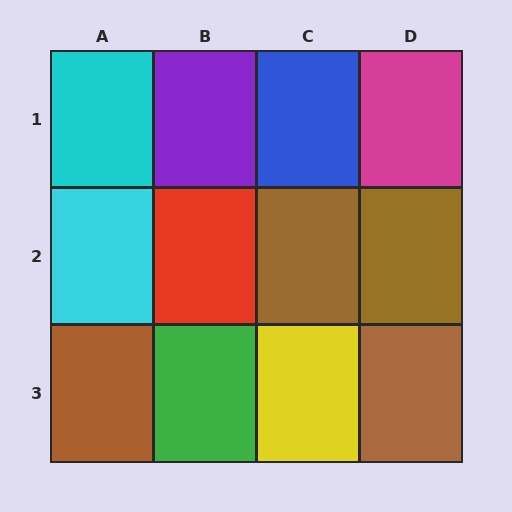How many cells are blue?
1 cell is blue.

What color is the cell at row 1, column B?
Purple.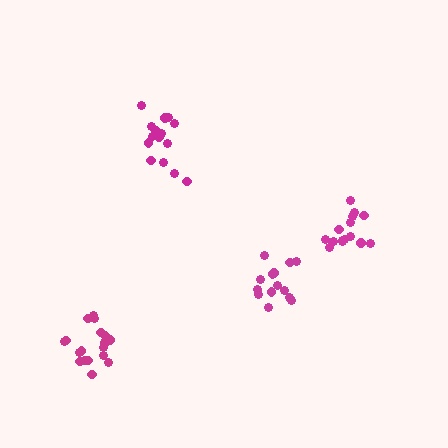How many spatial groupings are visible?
There are 4 spatial groupings.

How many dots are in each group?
Group 1: 15 dots, Group 2: 19 dots, Group 3: 14 dots, Group 4: 15 dots (63 total).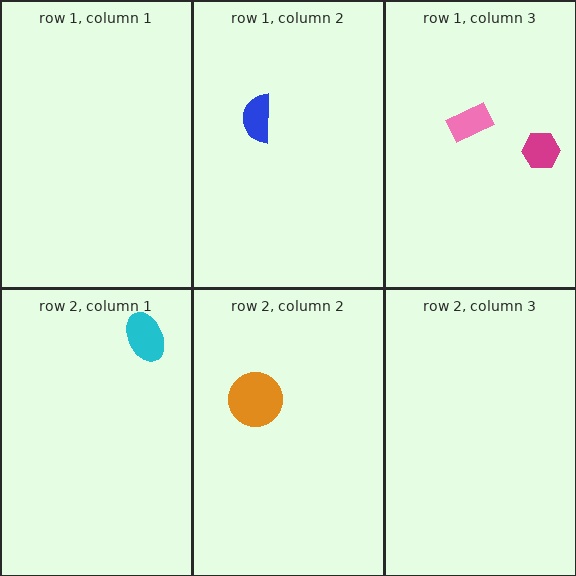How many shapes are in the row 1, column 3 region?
2.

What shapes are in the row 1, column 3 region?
The pink rectangle, the magenta hexagon.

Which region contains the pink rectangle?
The row 1, column 3 region.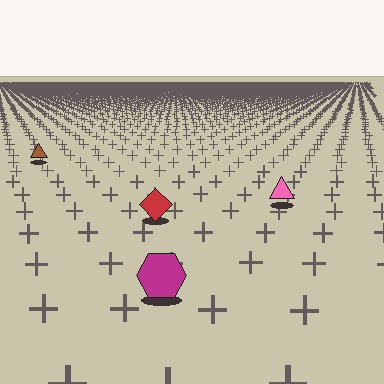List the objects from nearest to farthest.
From nearest to farthest: the magenta hexagon, the red diamond, the pink triangle, the brown triangle.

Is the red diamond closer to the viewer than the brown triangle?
Yes. The red diamond is closer — you can tell from the texture gradient: the ground texture is coarser near it.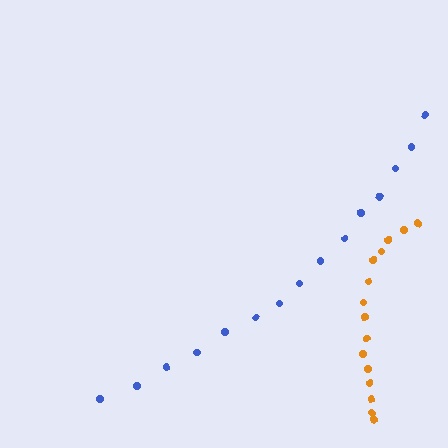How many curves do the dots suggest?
There are 2 distinct paths.